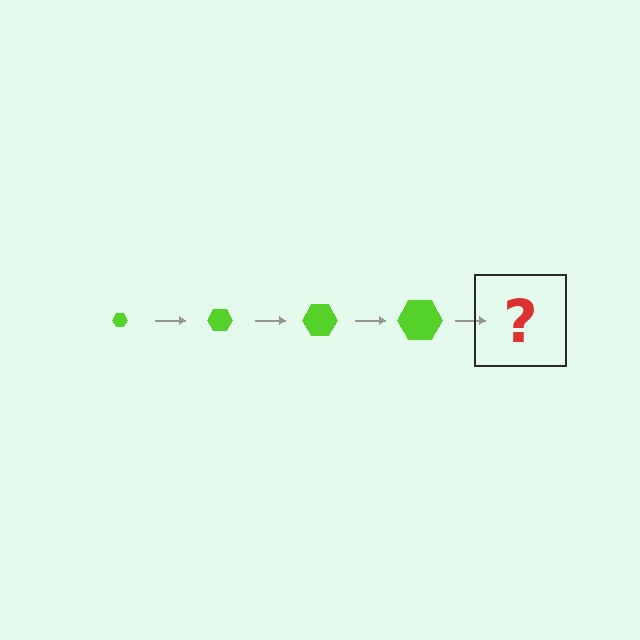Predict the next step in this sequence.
The next step is a lime hexagon, larger than the previous one.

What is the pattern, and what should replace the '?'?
The pattern is that the hexagon gets progressively larger each step. The '?' should be a lime hexagon, larger than the previous one.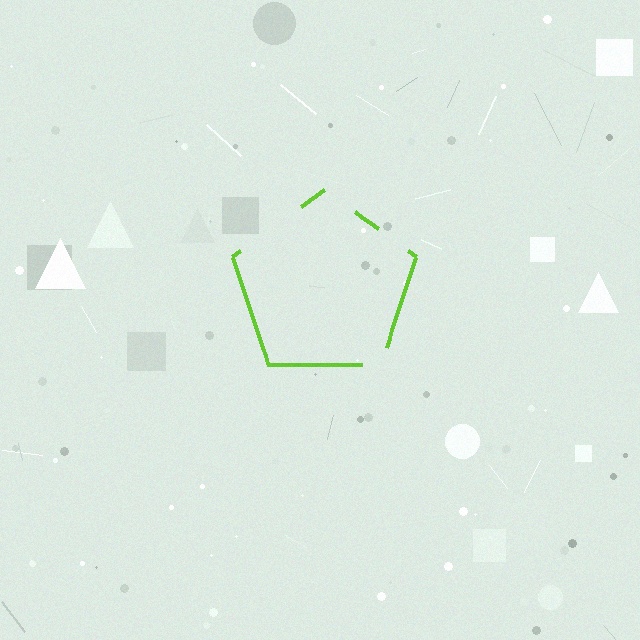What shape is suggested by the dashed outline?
The dashed outline suggests a pentagon.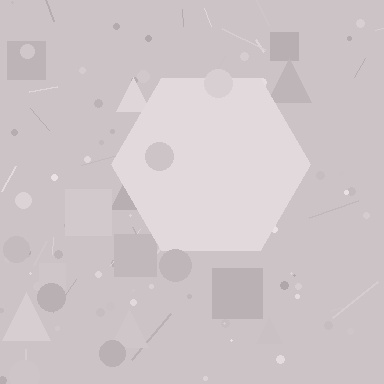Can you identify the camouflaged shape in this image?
The camouflaged shape is a hexagon.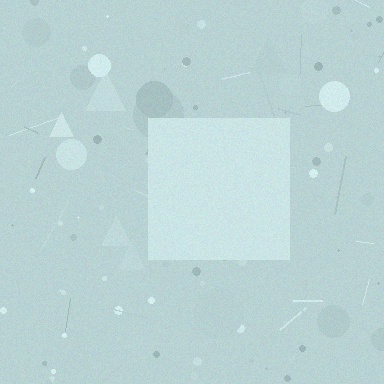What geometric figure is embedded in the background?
A square is embedded in the background.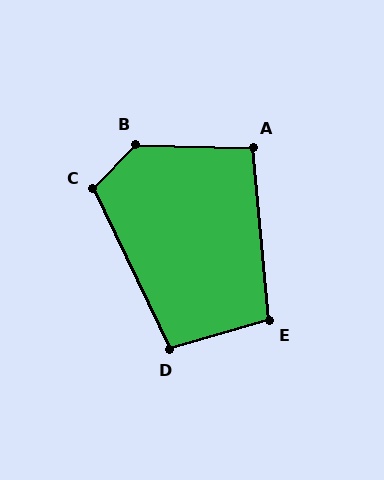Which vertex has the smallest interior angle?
A, at approximately 97 degrees.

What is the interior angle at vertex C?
Approximately 111 degrees (obtuse).